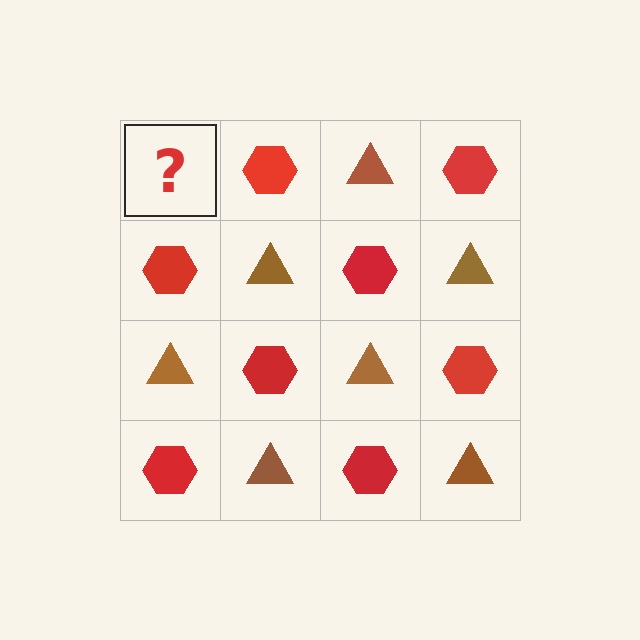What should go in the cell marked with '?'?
The missing cell should contain a brown triangle.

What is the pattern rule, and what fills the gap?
The rule is that it alternates brown triangle and red hexagon in a checkerboard pattern. The gap should be filled with a brown triangle.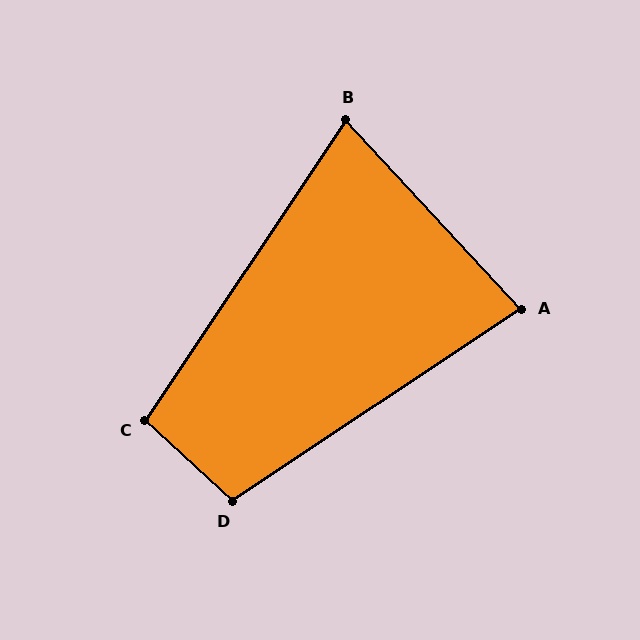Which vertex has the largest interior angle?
D, at approximately 103 degrees.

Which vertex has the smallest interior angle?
B, at approximately 77 degrees.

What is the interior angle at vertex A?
Approximately 81 degrees (acute).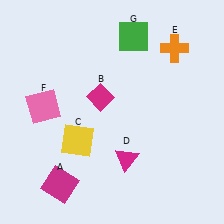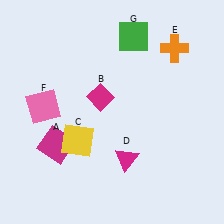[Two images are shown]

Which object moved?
The magenta square (A) moved up.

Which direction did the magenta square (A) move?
The magenta square (A) moved up.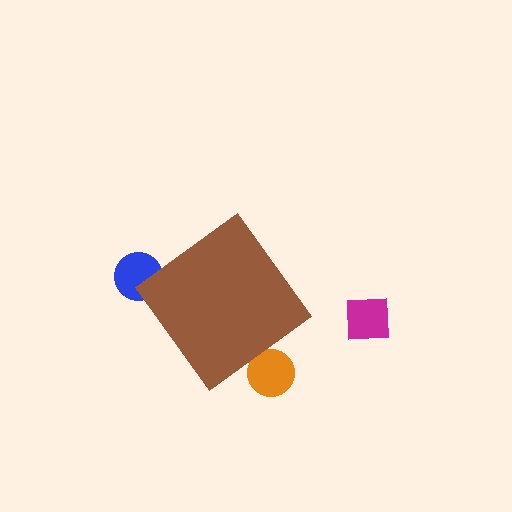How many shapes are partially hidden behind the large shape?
2 shapes are partially hidden.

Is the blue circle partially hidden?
Yes, the blue circle is partially hidden behind the brown diamond.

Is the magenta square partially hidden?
No, the magenta square is fully visible.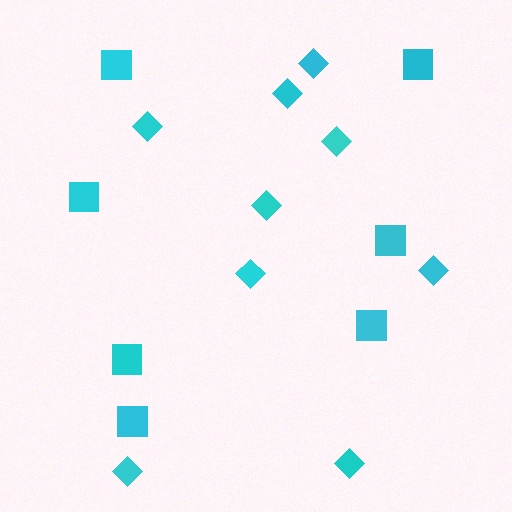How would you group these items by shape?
There are 2 groups: one group of diamonds (9) and one group of squares (7).